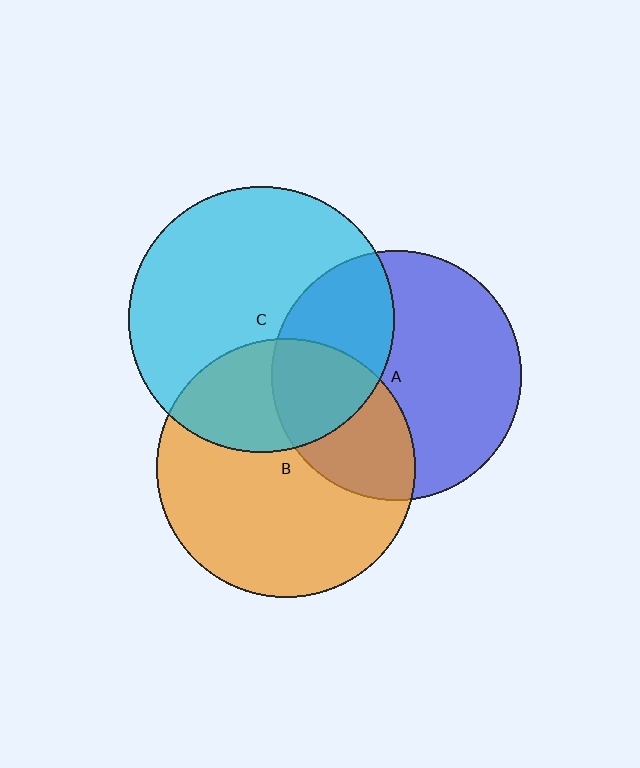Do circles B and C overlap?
Yes.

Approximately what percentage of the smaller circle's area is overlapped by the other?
Approximately 30%.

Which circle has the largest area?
Circle C (cyan).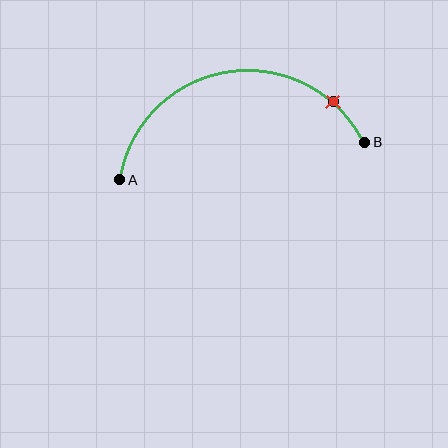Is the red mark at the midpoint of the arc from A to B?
No. The red mark lies on the arc but is closer to endpoint B. The arc midpoint would be at the point on the curve equidistant along the arc from both A and B.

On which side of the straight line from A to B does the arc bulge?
The arc bulges above the straight line connecting A and B.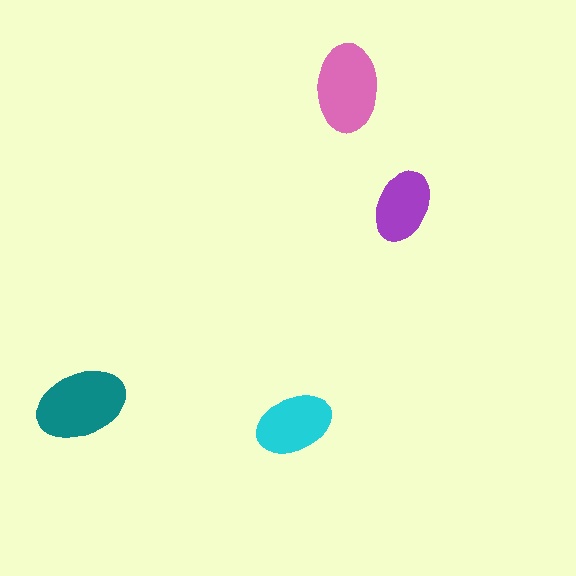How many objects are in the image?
There are 4 objects in the image.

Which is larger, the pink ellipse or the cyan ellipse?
The pink one.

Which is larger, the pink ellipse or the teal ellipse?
The teal one.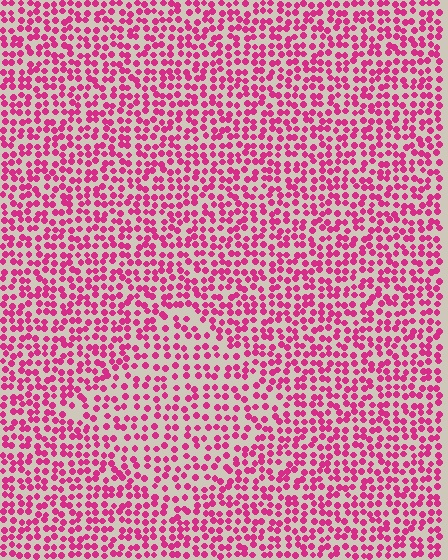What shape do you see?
I see a diamond.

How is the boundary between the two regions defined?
The boundary is defined by a change in element density (approximately 1.5x ratio). All elements are the same color, size, and shape.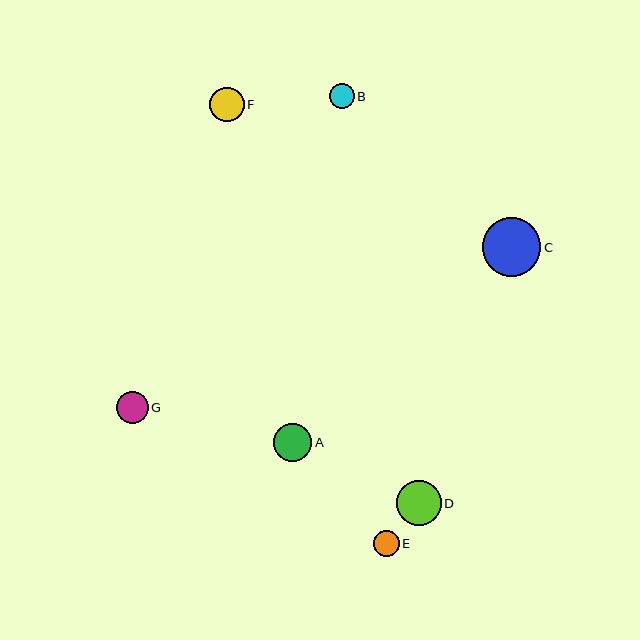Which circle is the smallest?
Circle B is the smallest with a size of approximately 25 pixels.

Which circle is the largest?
Circle C is the largest with a size of approximately 58 pixels.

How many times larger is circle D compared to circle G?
Circle D is approximately 1.4 times the size of circle G.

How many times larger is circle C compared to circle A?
Circle C is approximately 1.5 times the size of circle A.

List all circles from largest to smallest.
From largest to smallest: C, D, A, F, G, E, B.